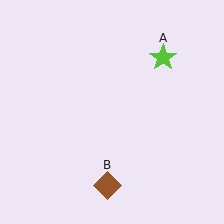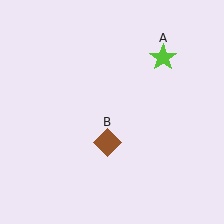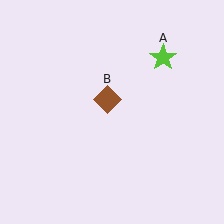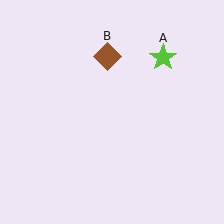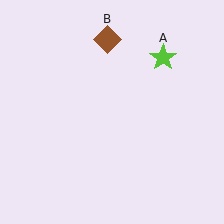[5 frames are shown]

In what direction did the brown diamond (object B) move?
The brown diamond (object B) moved up.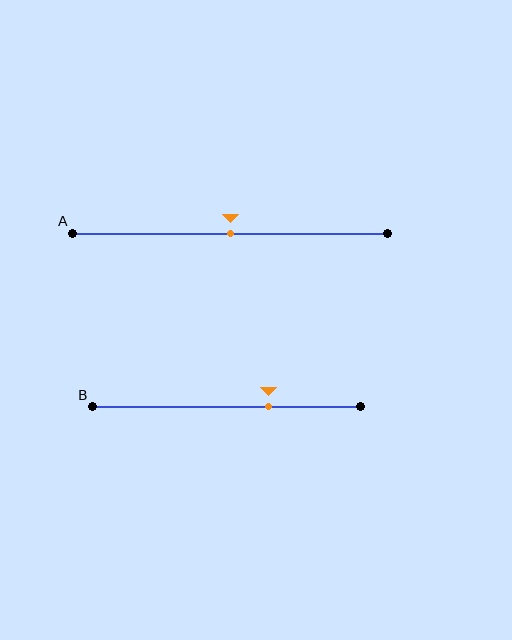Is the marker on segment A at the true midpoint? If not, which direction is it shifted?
Yes, the marker on segment A is at the true midpoint.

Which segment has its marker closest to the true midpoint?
Segment A has its marker closest to the true midpoint.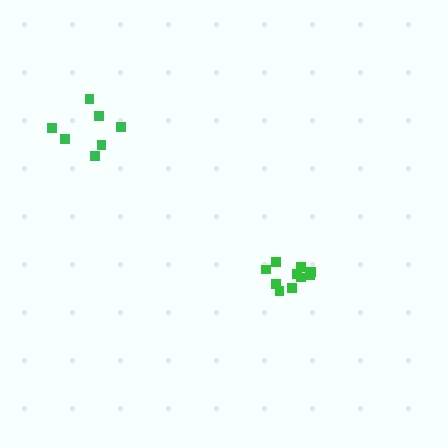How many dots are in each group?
Group 1: 10 dots, Group 2: 7 dots (17 total).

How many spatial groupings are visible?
There are 2 spatial groupings.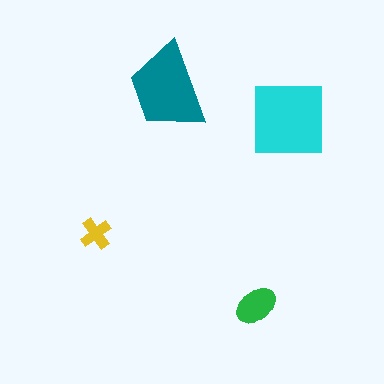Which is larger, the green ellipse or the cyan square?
The cyan square.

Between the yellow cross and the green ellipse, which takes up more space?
The green ellipse.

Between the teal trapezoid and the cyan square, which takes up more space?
The cyan square.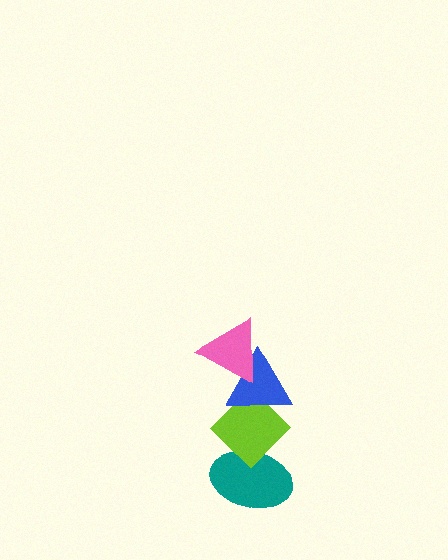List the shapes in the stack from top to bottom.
From top to bottom: the pink triangle, the blue triangle, the lime diamond, the teal ellipse.